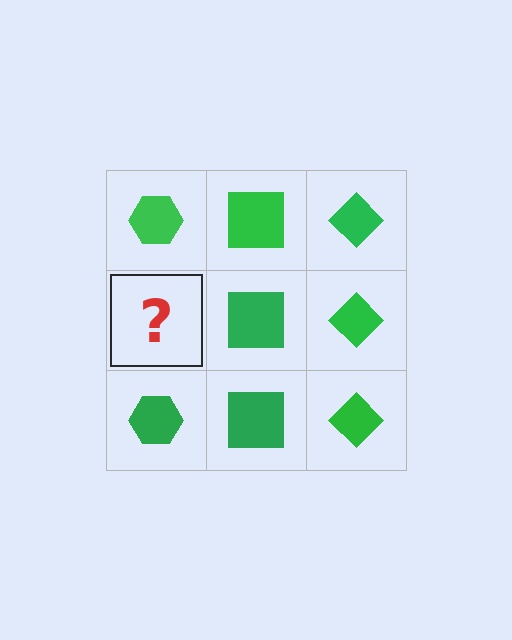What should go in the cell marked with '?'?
The missing cell should contain a green hexagon.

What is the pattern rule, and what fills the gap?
The rule is that each column has a consistent shape. The gap should be filled with a green hexagon.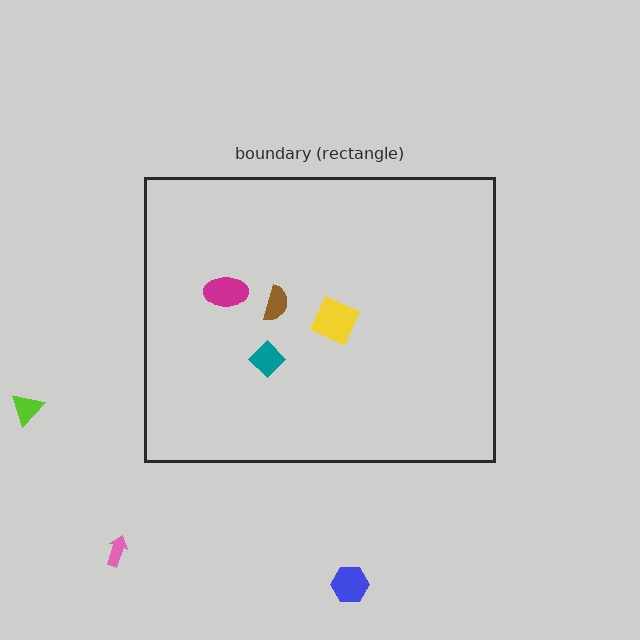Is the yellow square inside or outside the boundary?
Inside.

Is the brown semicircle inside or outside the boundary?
Inside.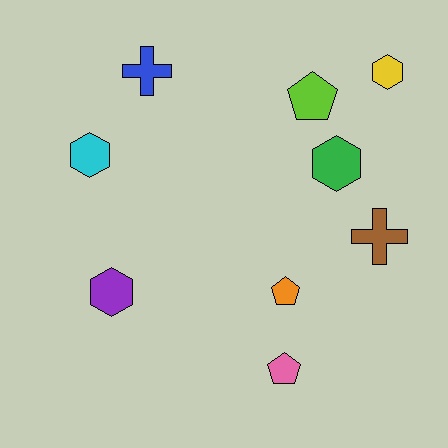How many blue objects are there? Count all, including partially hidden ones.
There is 1 blue object.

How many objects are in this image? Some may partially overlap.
There are 9 objects.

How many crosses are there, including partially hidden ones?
There are 2 crosses.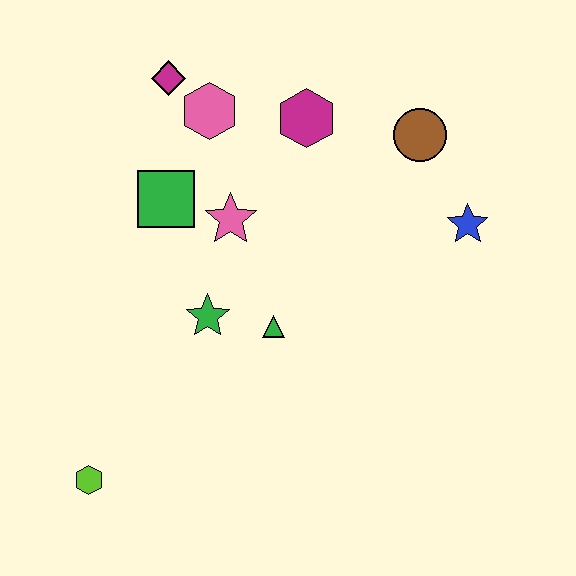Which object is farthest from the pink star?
The lime hexagon is farthest from the pink star.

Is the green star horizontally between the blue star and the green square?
Yes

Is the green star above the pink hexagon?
No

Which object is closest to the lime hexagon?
The green star is closest to the lime hexagon.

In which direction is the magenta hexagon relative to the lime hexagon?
The magenta hexagon is above the lime hexagon.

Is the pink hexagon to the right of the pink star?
No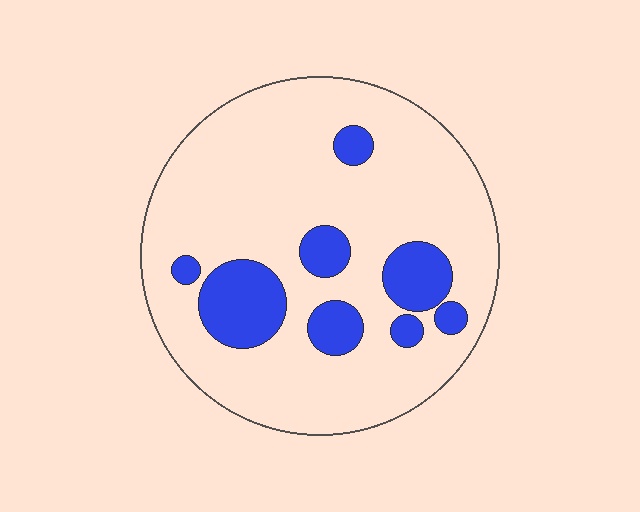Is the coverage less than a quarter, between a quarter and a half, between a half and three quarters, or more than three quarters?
Less than a quarter.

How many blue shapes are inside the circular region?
8.